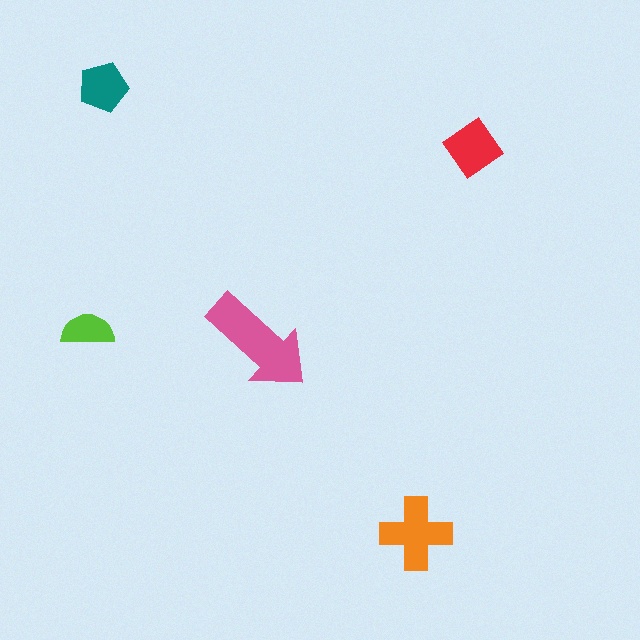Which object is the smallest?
The lime semicircle.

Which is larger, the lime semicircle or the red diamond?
The red diamond.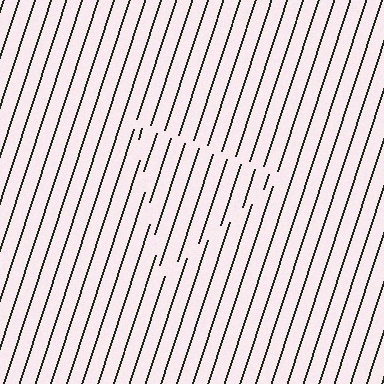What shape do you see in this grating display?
An illusory triangle. The interior of the shape contains the same grating, shifted by half a period — the contour is defined by the phase discontinuity where line-ends from the inner and outer gratings abut.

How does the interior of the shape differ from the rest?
The interior of the shape contains the same grating, shifted by half a period — the contour is defined by the phase discontinuity where line-ends from the inner and outer gratings abut.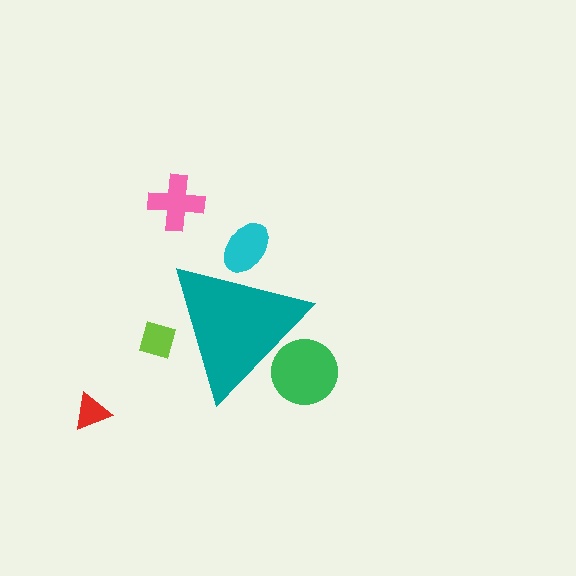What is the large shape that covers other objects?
A teal triangle.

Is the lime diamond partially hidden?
Yes, the lime diamond is partially hidden behind the teal triangle.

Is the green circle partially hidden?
Yes, the green circle is partially hidden behind the teal triangle.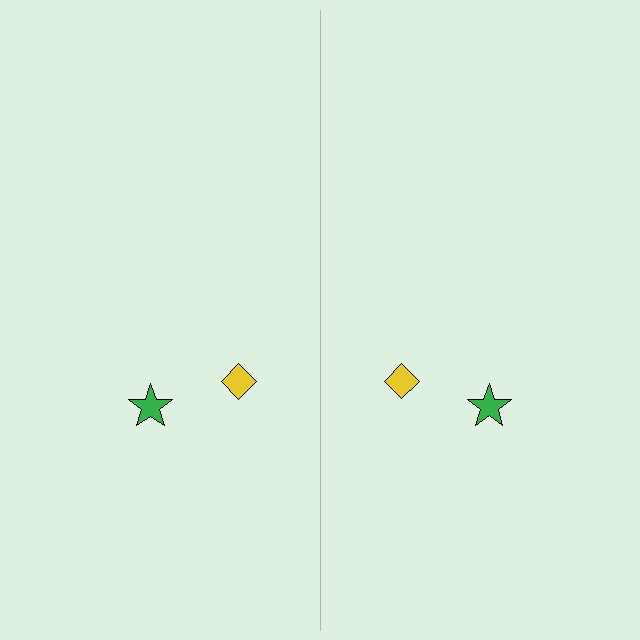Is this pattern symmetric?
Yes, this pattern has bilateral (reflection) symmetry.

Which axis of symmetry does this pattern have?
The pattern has a vertical axis of symmetry running through the center of the image.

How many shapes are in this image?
There are 4 shapes in this image.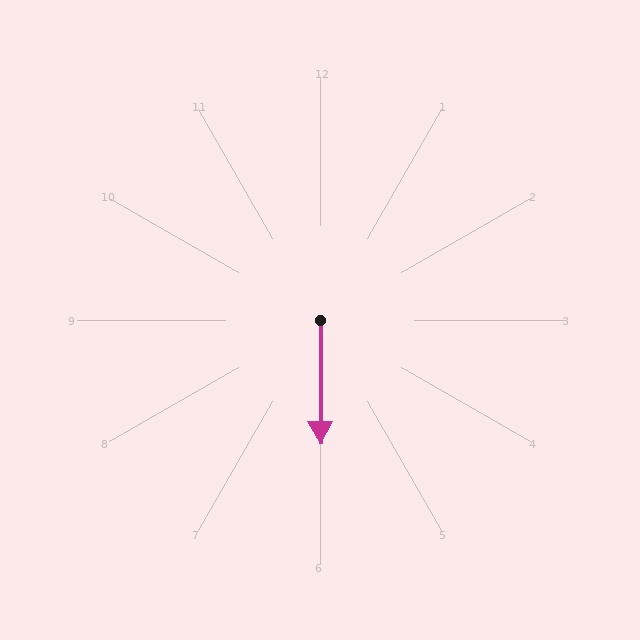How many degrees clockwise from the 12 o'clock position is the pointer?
Approximately 180 degrees.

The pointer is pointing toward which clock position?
Roughly 6 o'clock.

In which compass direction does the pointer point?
South.